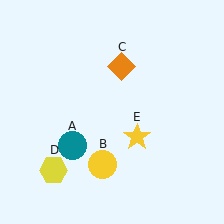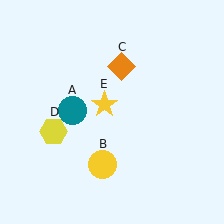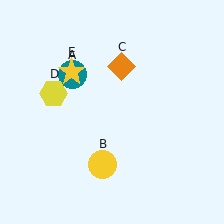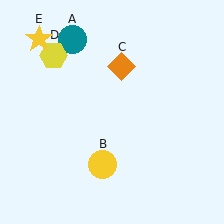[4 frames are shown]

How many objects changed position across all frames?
3 objects changed position: teal circle (object A), yellow hexagon (object D), yellow star (object E).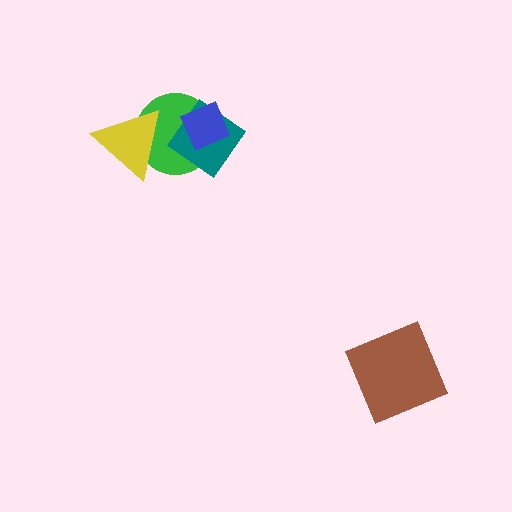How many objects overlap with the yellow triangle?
1 object overlaps with the yellow triangle.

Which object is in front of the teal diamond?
The blue diamond is in front of the teal diamond.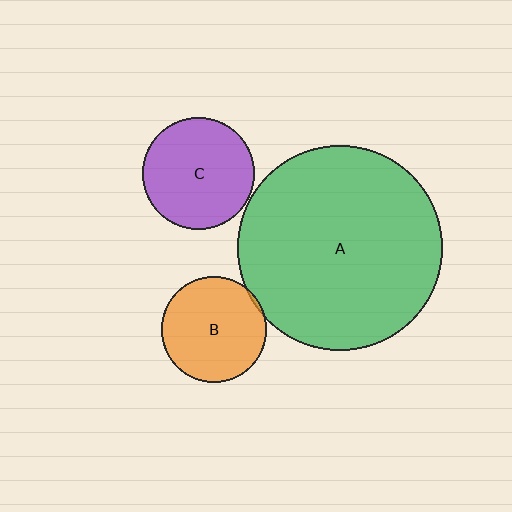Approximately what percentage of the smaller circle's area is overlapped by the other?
Approximately 5%.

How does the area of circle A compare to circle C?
Approximately 3.4 times.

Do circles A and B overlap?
Yes.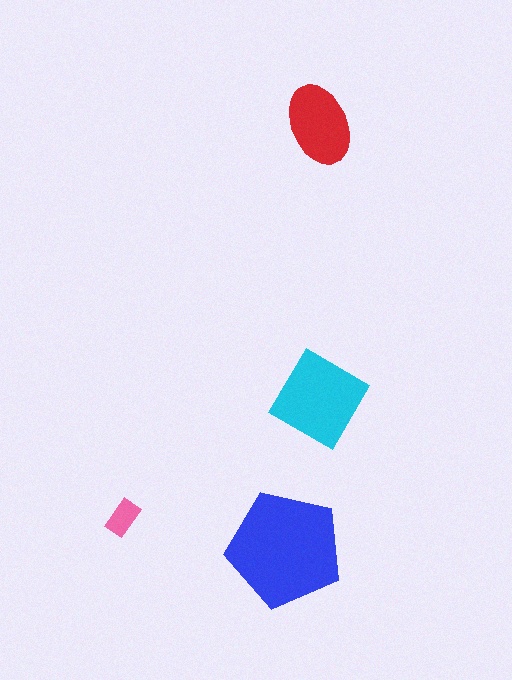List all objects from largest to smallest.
The blue pentagon, the cyan diamond, the red ellipse, the pink rectangle.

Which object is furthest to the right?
The cyan diamond is rightmost.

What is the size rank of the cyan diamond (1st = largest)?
2nd.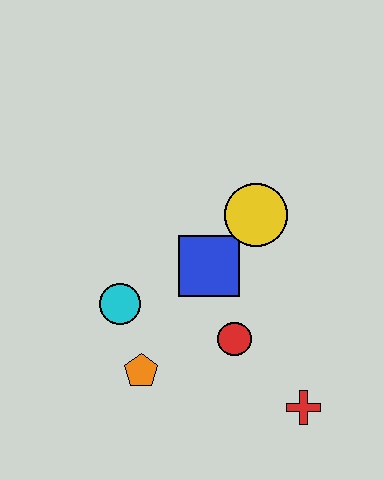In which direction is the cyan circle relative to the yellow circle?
The cyan circle is to the left of the yellow circle.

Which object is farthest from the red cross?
The cyan circle is farthest from the red cross.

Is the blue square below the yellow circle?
Yes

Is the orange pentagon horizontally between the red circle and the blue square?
No